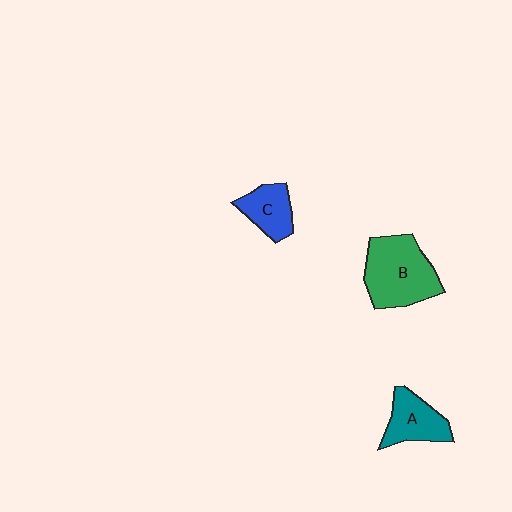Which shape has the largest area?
Shape B (green).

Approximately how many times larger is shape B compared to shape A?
Approximately 1.7 times.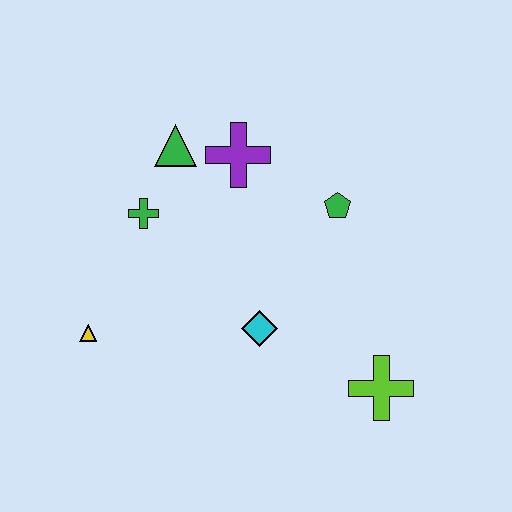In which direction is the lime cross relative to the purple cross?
The lime cross is below the purple cross.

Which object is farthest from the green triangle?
The lime cross is farthest from the green triangle.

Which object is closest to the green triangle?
The purple cross is closest to the green triangle.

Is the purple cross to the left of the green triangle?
No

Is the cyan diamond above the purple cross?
No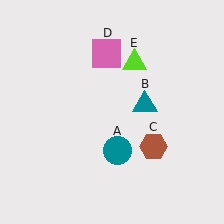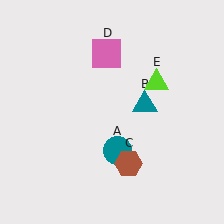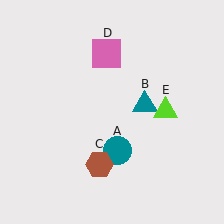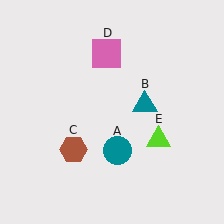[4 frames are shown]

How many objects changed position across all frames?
2 objects changed position: brown hexagon (object C), lime triangle (object E).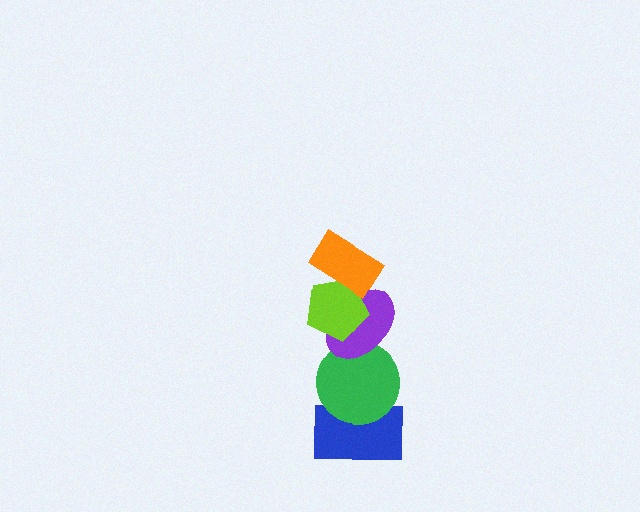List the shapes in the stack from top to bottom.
From top to bottom: the orange rectangle, the lime pentagon, the purple ellipse, the green circle, the blue rectangle.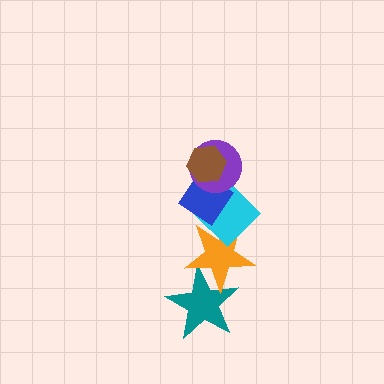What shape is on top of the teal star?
The orange star is on top of the teal star.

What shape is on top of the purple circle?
The brown hexagon is on top of the purple circle.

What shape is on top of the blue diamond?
The purple circle is on top of the blue diamond.